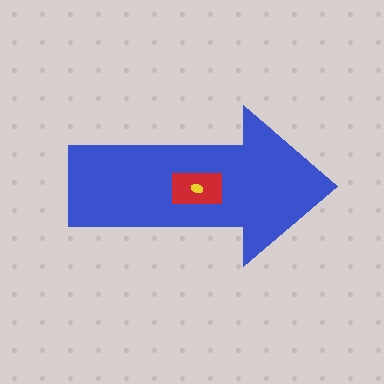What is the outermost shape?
The blue arrow.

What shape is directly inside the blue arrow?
The red rectangle.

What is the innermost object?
The yellow ellipse.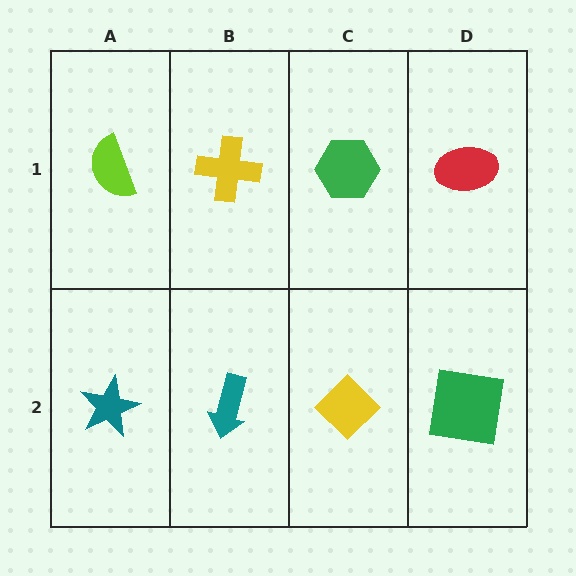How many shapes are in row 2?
4 shapes.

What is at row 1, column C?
A green hexagon.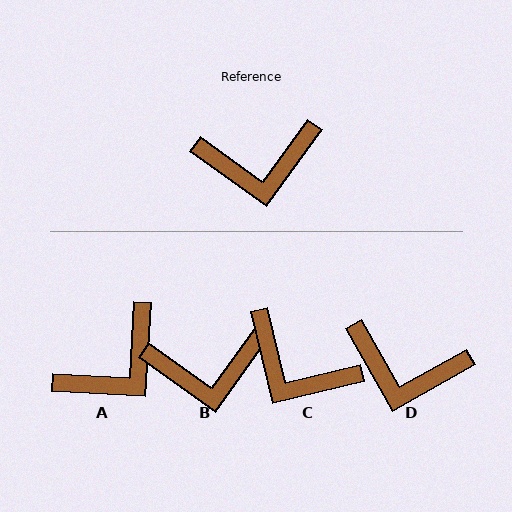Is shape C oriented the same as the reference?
No, it is off by about 41 degrees.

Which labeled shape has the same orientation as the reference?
B.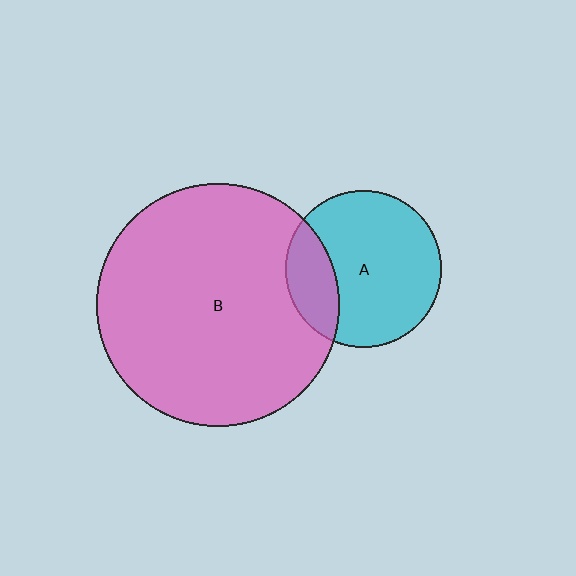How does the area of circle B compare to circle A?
Approximately 2.4 times.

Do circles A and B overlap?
Yes.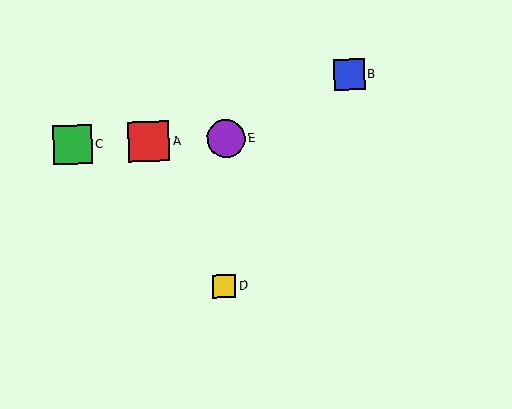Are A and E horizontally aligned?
Yes, both are at y≈142.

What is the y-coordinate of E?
Object E is at y≈139.